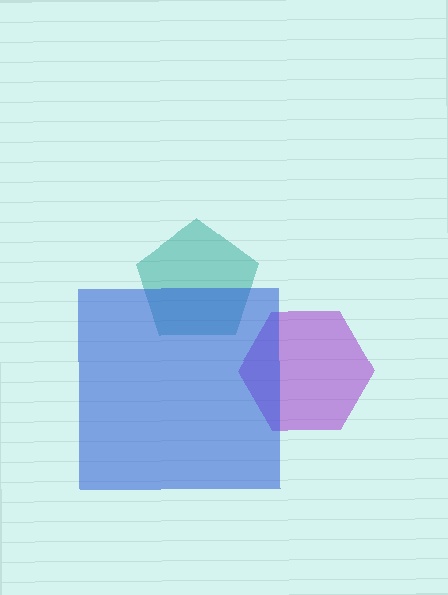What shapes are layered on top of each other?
The layered shapes are: a purple hexagon, a teal pentagon, a blue square.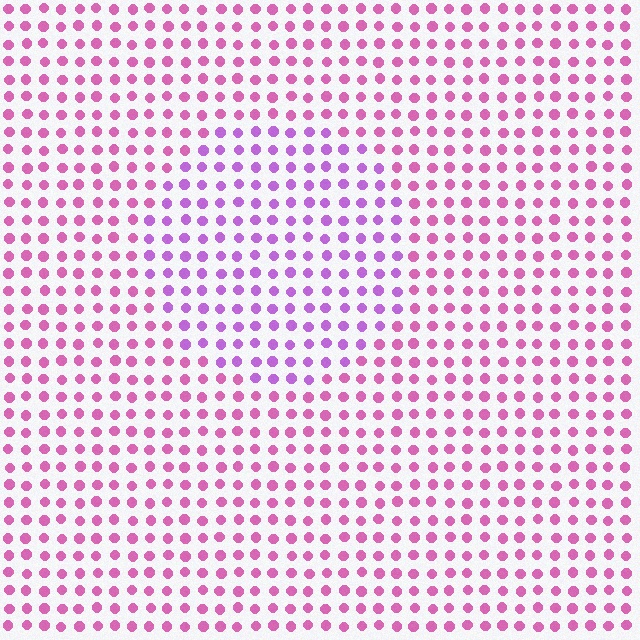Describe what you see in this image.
The image is filled with small pink elements in a uniform arrangement. A circle-shaped region is visible where the elements are tinted to a slightly different hue, forming a subtle color boundary.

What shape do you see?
I see a circle.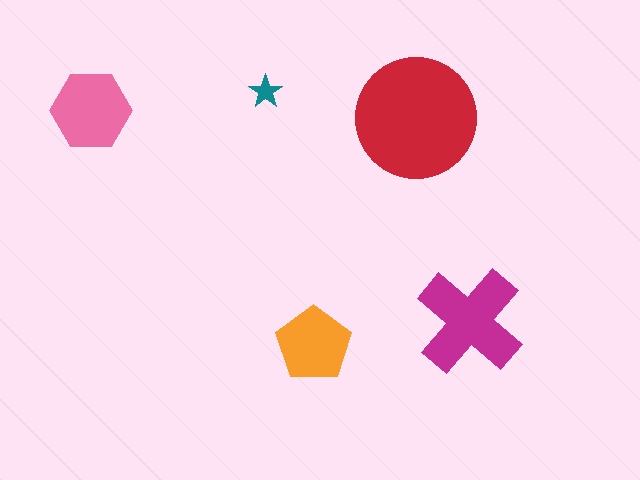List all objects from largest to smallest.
The red circle, the magenta cross, the pink hexagon, the orange pentagon, the teal star.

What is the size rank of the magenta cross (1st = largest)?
2nd.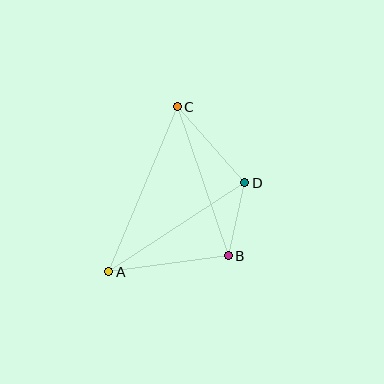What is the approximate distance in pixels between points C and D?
The distance between C and D is approximately 102 pixels.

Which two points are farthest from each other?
Points A and C are farthest from each other.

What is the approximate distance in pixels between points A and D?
The distance between A and D is approximately 162 pixels.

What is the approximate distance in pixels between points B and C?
The distance between B and C is approximately 157 pixels.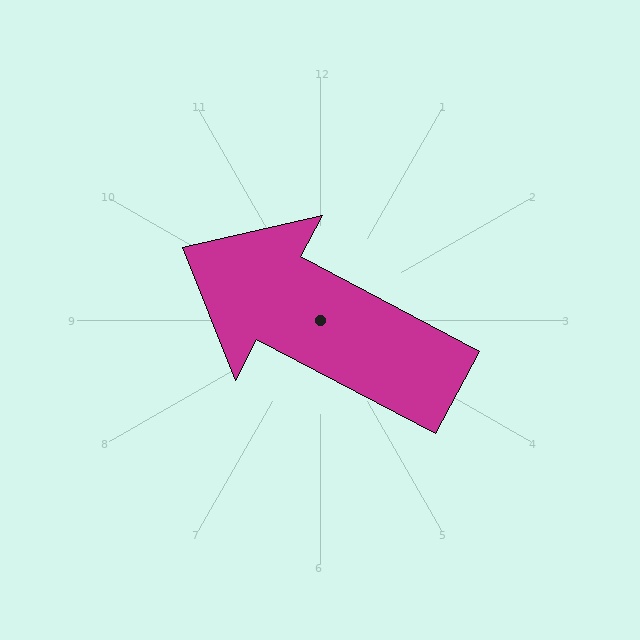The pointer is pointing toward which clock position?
Roughly 10 o'clock.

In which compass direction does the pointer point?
Northwest.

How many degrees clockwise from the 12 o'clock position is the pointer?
Approximately 298 degrees.